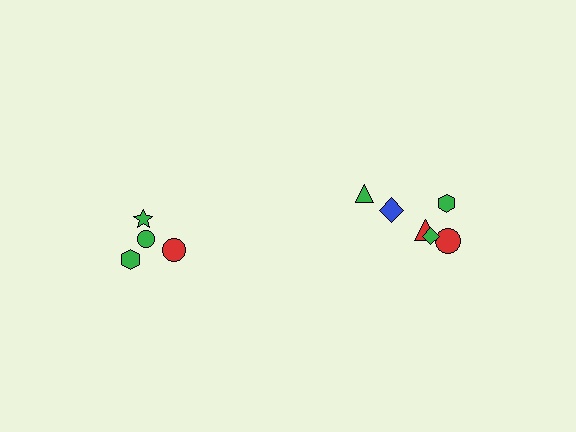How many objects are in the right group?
There are 6 objects.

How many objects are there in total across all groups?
There are 10 objects.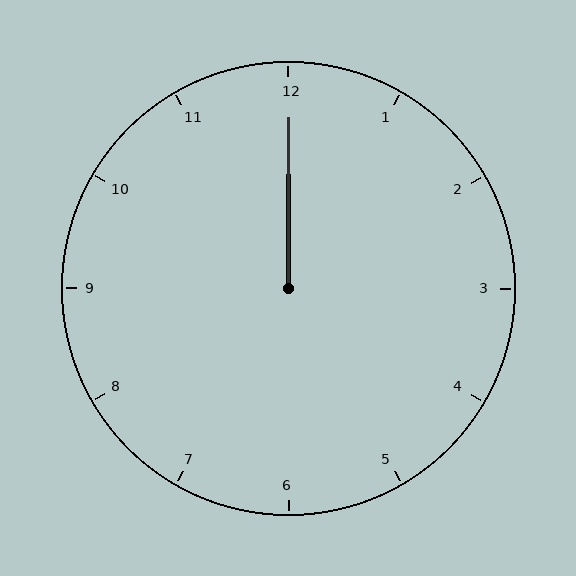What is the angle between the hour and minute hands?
Approximately 0 degrees.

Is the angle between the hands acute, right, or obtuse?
It is acute.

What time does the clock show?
12:00.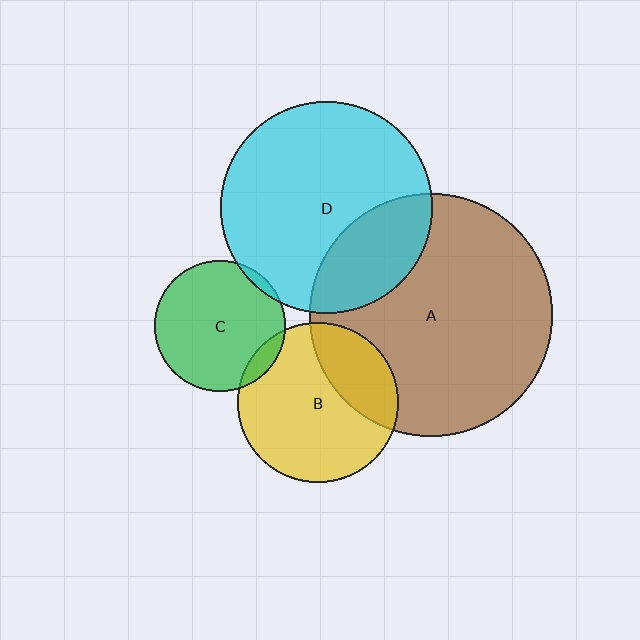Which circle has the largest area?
Circle A (brown).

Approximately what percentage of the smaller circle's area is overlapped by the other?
Approximately 30%.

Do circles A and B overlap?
Yes.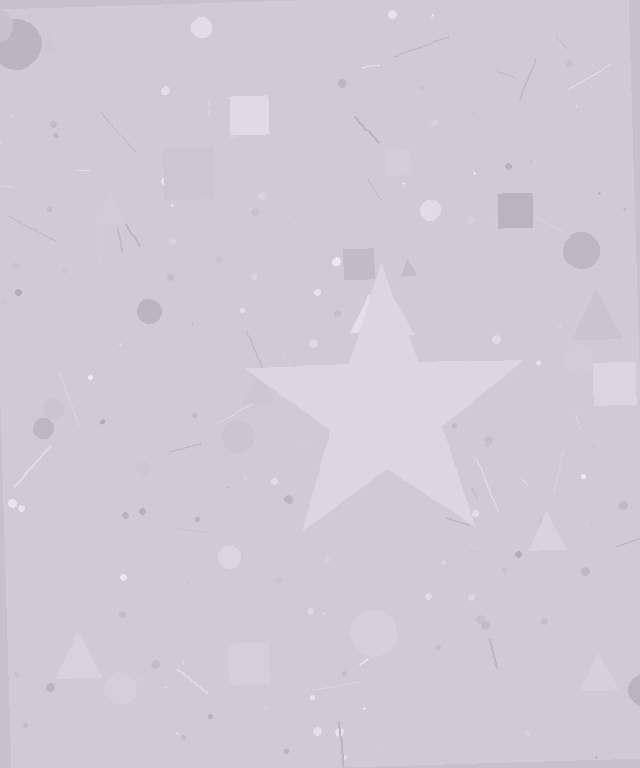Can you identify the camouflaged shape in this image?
The camouflaged shape is a star.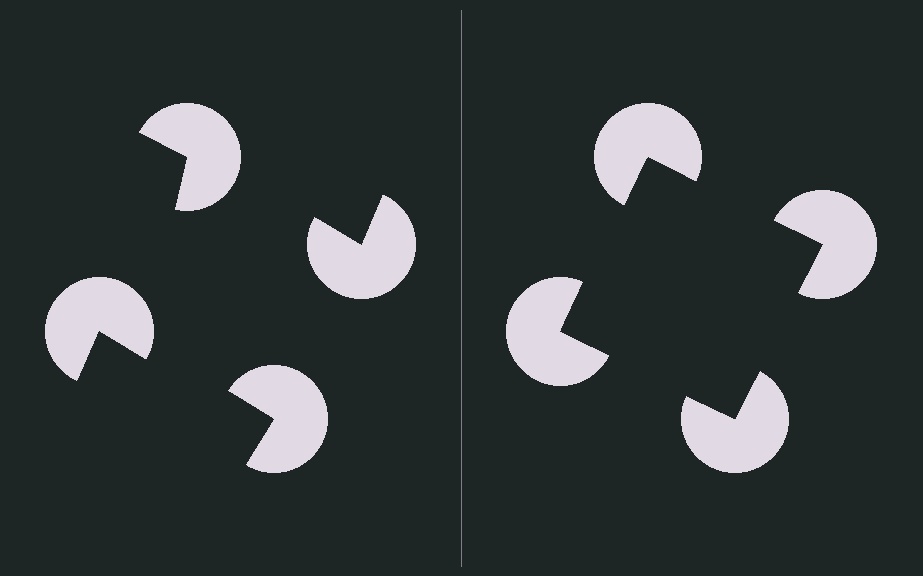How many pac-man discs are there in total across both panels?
8 — 4 on each side.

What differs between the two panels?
The pac-man discs are positioned identically on both sides; only the wedge orientations differ. On the right they align to a square; on the left they are misaligned.